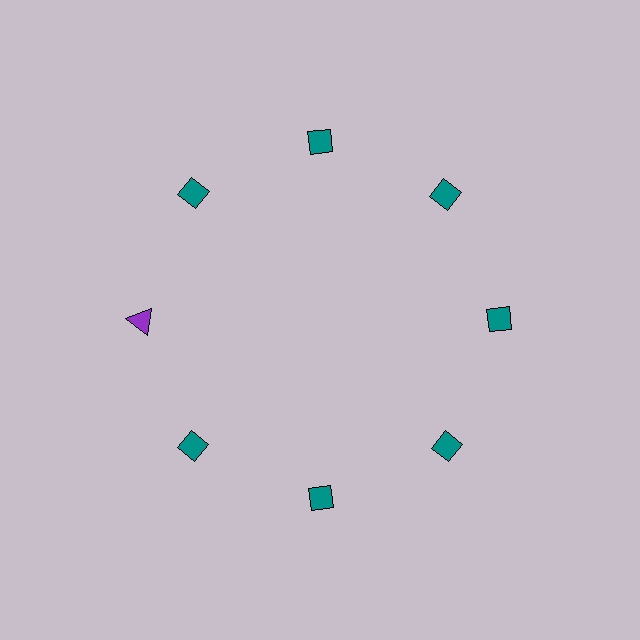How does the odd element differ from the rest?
It differs in both color (purple instead of teal) and shape (triangle instead of diamond).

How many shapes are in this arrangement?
There are 8 shapes arranged in a ring pattern.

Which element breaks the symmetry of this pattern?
The purple triangle at roughly the 9 o'clock position breaks the symmetry. All other shapes are teal diamonds.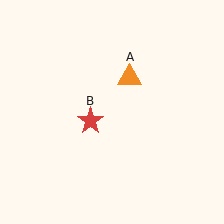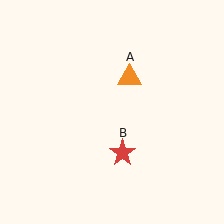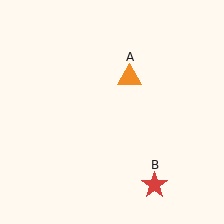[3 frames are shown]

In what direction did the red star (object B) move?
The red star (object B) moved down and to the right.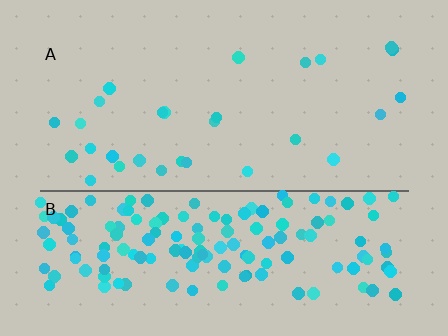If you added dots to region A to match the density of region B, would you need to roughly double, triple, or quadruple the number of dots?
Approximately quadruple.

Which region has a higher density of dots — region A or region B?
B (the bottom).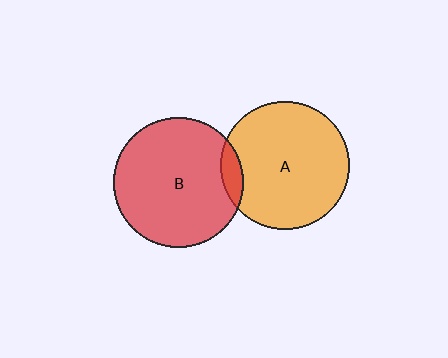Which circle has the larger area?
Circle B (red).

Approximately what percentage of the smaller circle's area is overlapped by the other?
Approximately 10%.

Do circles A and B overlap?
Yes.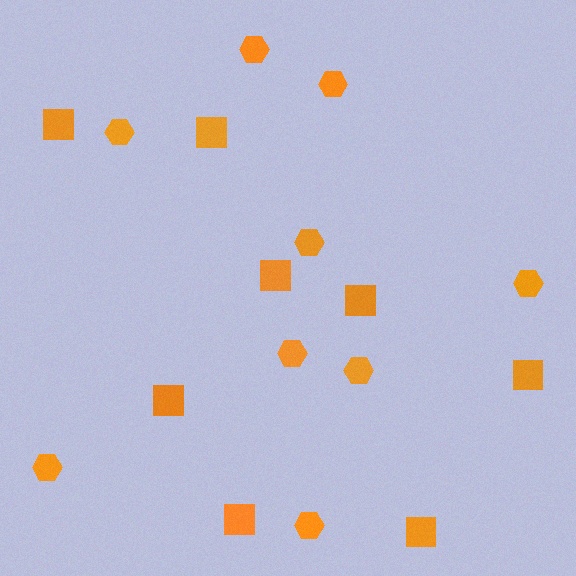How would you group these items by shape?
There are 2 groups: one group of squares (8) and one group of hexagons (9).